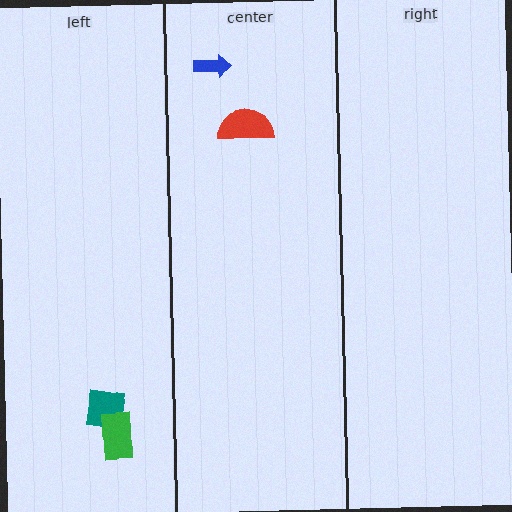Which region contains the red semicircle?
The center region.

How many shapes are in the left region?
2.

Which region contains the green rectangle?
The left region.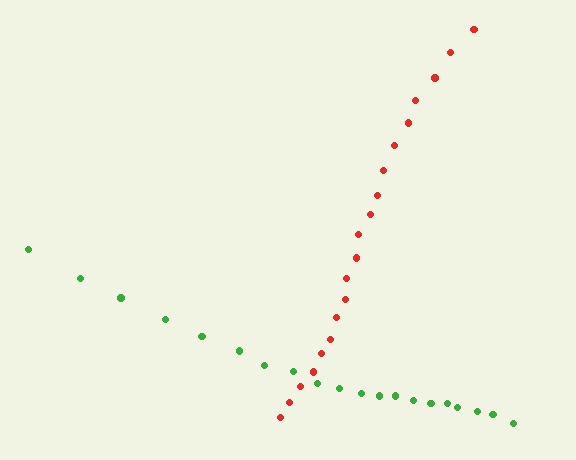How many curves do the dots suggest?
There are 2 distinct paths.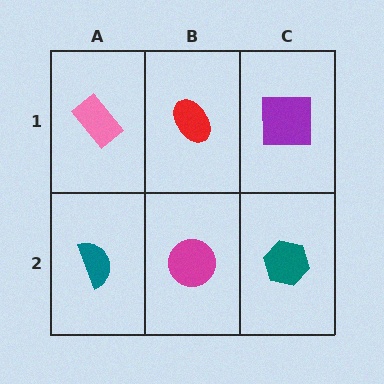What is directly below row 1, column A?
A teal semicircle.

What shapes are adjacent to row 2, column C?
A purple square (row 1, column C), a magenta circle (row 2, column B).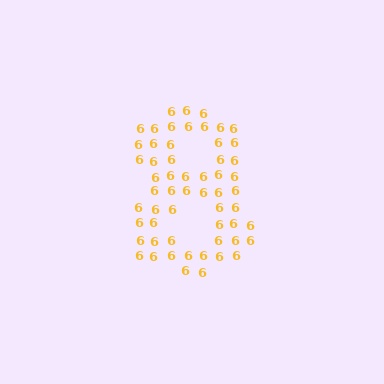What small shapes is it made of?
It is made of small digit 6's.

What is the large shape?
The large shape is the digit 8.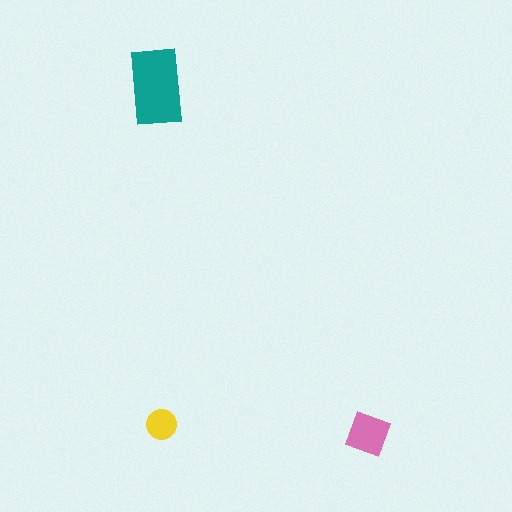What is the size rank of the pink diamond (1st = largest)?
2nd.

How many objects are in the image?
There are 3 objects in the image.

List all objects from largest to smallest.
The teal rectangle, the pink diamond, the yellow circle.